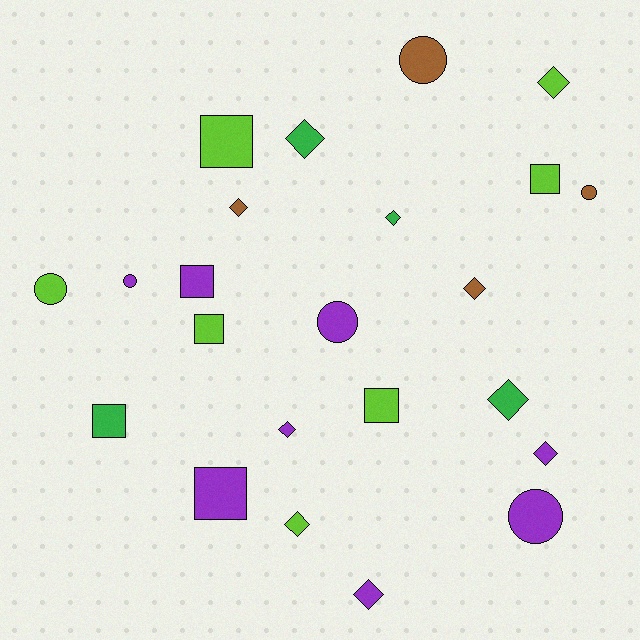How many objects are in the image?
There are 23 objects.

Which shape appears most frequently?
Diamond, with 10 objects.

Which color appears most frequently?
Purple, with 8 objects.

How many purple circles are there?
There are 3 purple circles.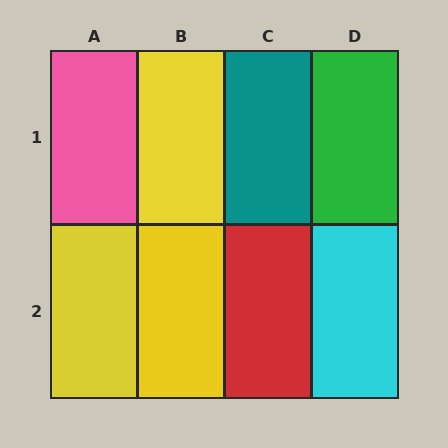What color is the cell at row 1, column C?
Teal.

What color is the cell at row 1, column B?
Yellow.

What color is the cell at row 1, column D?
Green.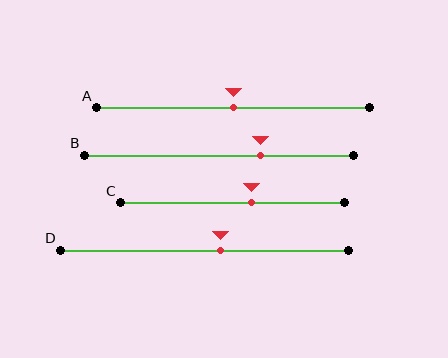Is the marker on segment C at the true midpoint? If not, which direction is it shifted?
No, the marker on segment C is shifted to the right by about 8% of the segment length.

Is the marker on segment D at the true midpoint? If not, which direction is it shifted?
No, the marker on segment D is shifted to the right by about 6% of the segment length.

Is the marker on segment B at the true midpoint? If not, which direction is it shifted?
No, the marker on segment B is shifted to the right by about 15% of the segment length.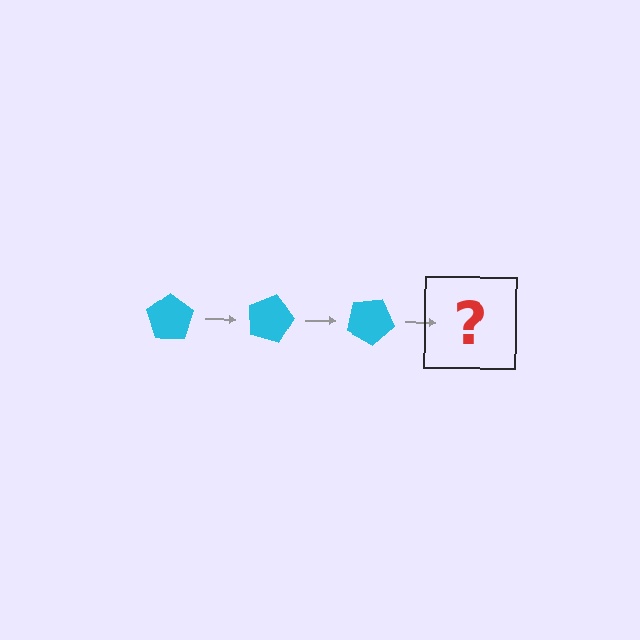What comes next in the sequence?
The next element should be a cyan pentagon rotated 45 degrees.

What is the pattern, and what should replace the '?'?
The pattern is that the pentagon rotates 15 degrees each step. The '?' should be a cyan pentagon rotated 45 degrees.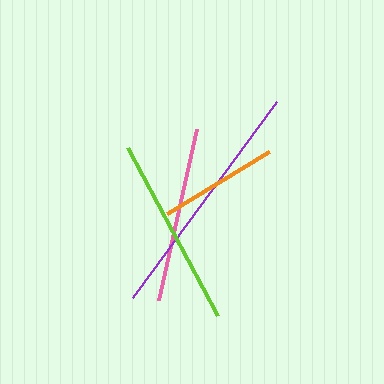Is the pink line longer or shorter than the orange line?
The pink line is longer than the orange line.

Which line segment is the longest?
The purple line is the longest at approximately 243 pixels.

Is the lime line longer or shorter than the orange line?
The lime line is longer than the orange line.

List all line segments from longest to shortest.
From longest to shortest: purple, lime, pink, orange.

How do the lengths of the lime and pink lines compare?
The lime and pink lines are approximately the same length.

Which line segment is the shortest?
The orange line is the shortest at approximately 119 pixels.